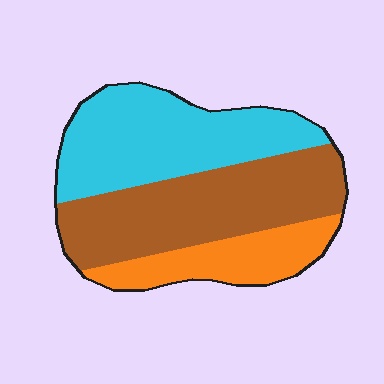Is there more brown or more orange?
Brown.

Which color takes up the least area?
Orange, at roughly 20%.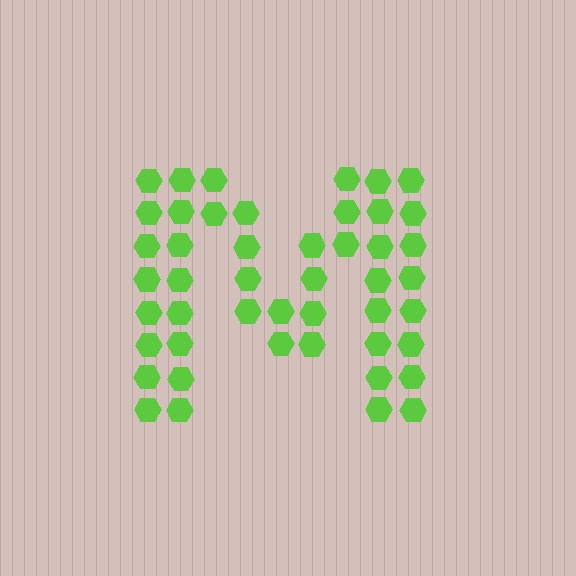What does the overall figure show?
The overall figure shows the letter M.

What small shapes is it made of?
It is made of small hexagons.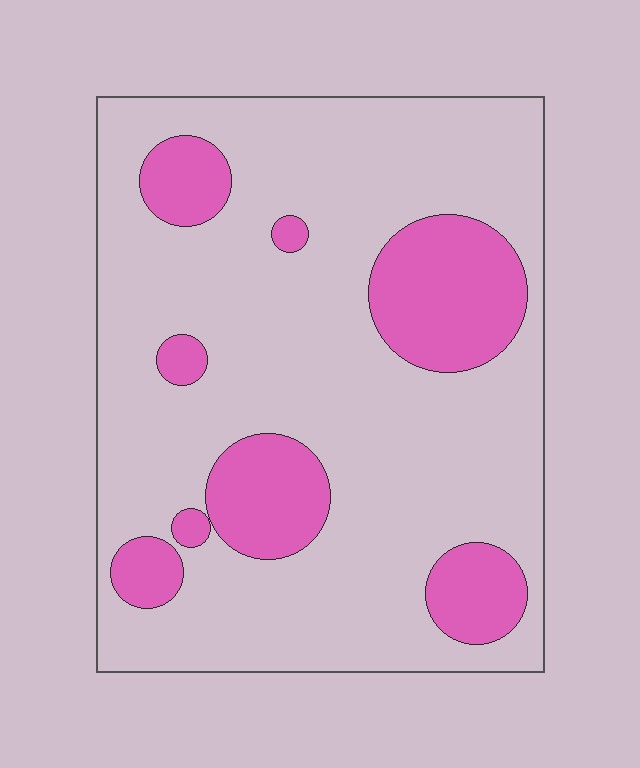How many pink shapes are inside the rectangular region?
8.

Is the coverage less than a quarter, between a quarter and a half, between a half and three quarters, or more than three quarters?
Less than a quarter.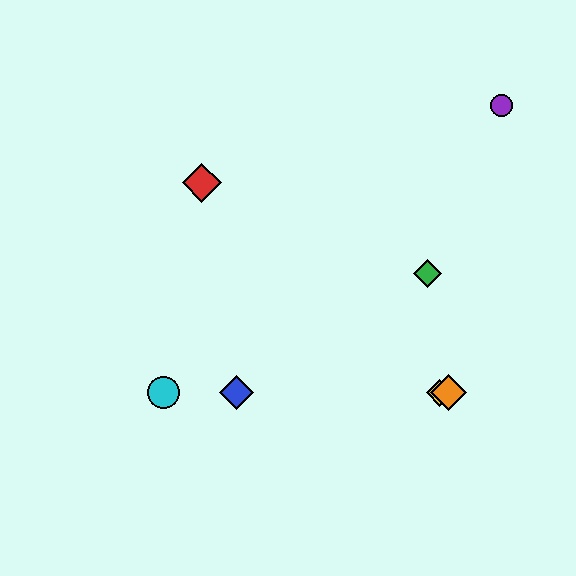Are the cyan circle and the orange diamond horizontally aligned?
Yes, both are at y≈393.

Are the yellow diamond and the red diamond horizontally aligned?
No, the yellow diamond is at y≈393 and the red diamond is at y≈183.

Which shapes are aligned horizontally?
The blue diamond, the yellow diamond, the orange diamond, the cyan circle are aligned horizontally.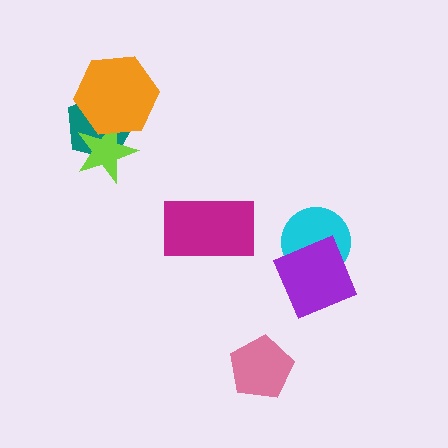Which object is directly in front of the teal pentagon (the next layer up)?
The lime star is directly in front of the teal pentagon.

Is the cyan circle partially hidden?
Yes, it is partially covered by another shape.